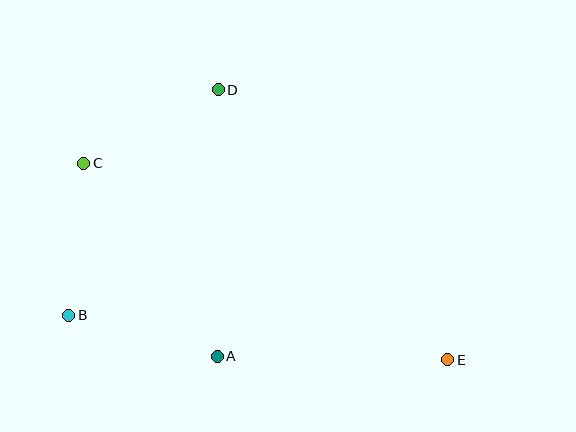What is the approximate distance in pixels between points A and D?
The distance between A and D is approximately 267 pixels.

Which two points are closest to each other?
Points B and C are closest to each other.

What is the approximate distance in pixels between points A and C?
The distance between A and C is approximately 235 pixels.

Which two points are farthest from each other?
Points C and E are farthest from each other.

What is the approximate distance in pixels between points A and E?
The distance between A and E is approximately 231 pixels.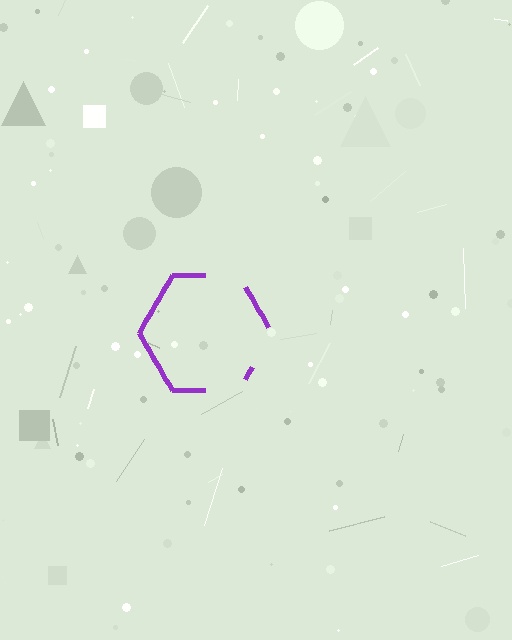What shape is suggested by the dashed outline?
The dashed outline suggests a hexagon.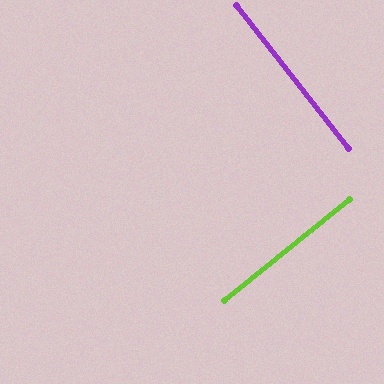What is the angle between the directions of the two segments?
Approximately 89 degrees.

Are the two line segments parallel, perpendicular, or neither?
Perpendicular — they meet at approximately 89°.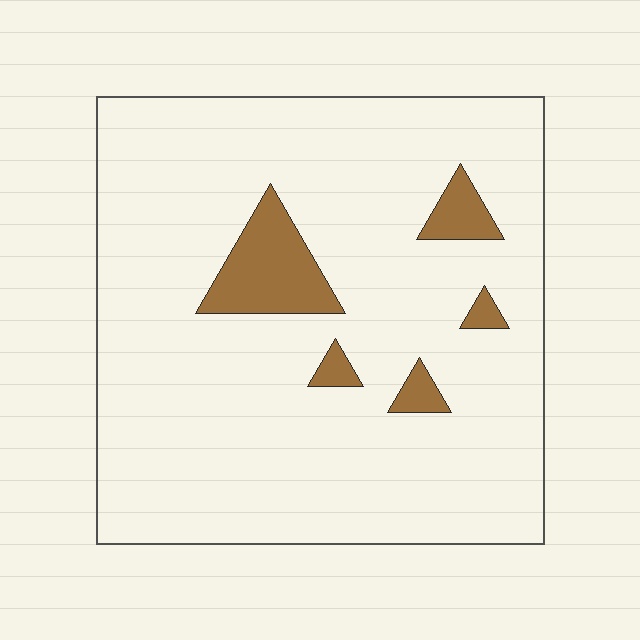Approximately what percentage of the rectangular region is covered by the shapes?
Approximately 10%.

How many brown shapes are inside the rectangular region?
5.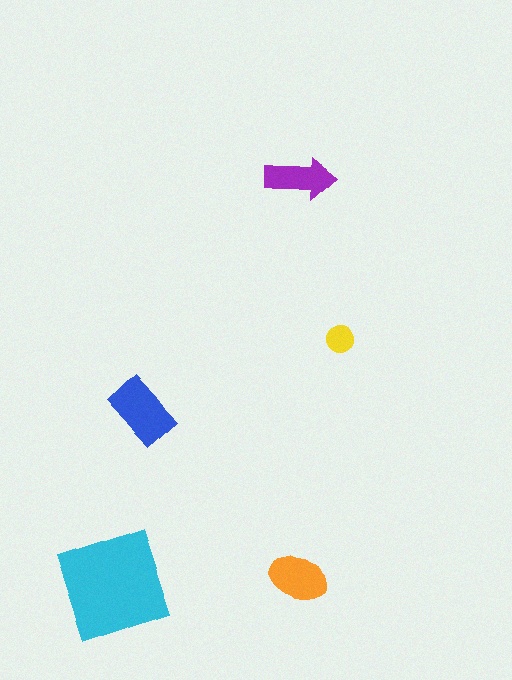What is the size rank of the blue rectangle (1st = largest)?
2nd.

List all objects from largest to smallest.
The cyan diamond, the blue rectangle, the orange ellipse, the purple arrow, the yellow circle.